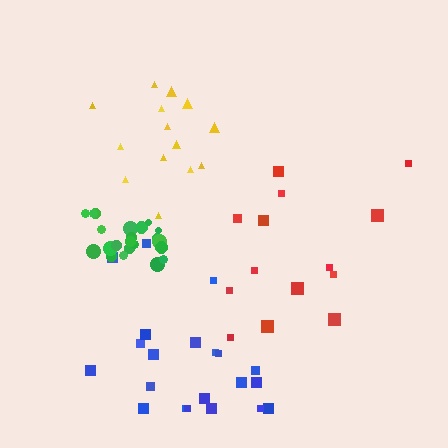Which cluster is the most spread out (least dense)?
Red.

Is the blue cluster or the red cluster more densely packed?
Blue.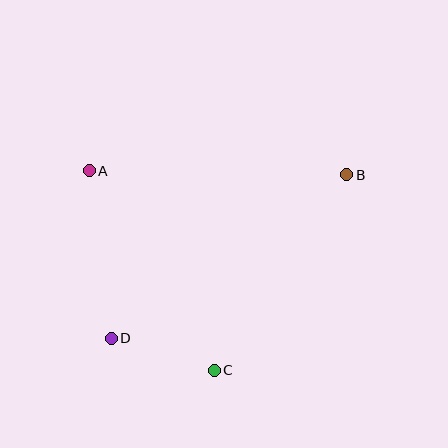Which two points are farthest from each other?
Points B and D are farthest from each other.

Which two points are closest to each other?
Points C and D are closest to each other.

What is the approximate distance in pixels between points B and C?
The distance between B and C is approximately 236 pixels.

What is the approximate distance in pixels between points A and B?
The distance between A and B is approximately 258 pixels.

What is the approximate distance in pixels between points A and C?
The distance between A and C is approximately 236 pixels.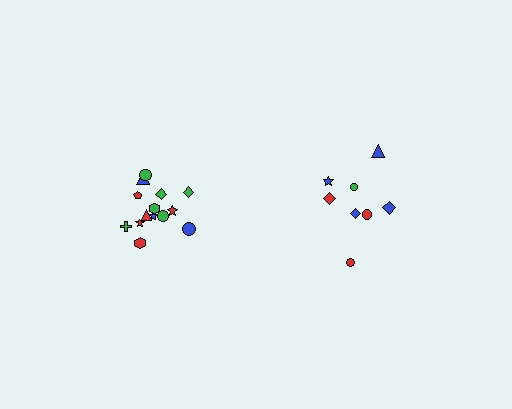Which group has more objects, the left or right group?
The left group.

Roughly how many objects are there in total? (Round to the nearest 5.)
Roughly 25 objects in total.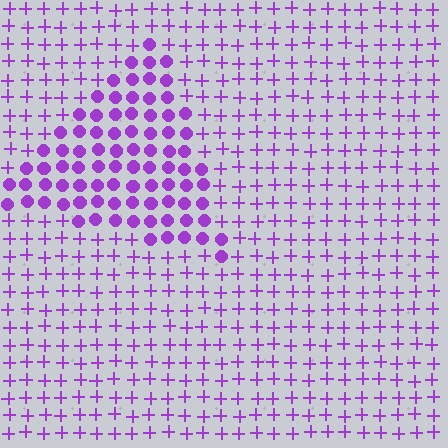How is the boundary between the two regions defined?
The boundary is defined by a change in element shape: circles inside vs. plus signs outside. All elements share the same color and spacing.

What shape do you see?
I see a triangle.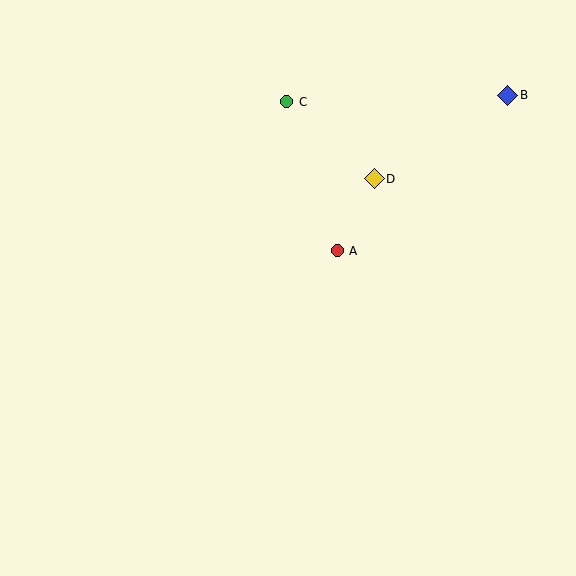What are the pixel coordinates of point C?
Point C is at (287, 102).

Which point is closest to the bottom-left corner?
Point A is closest to the bottom-left corner.